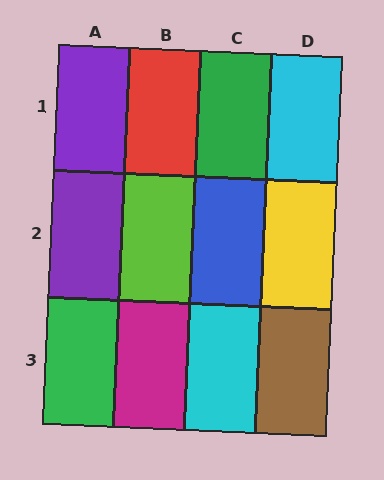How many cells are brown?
1 cell is brown.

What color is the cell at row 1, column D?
Cyan.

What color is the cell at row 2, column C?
Blue.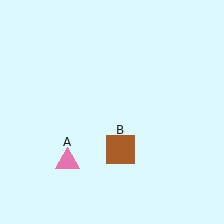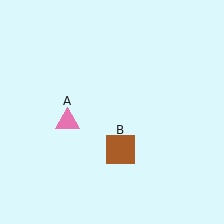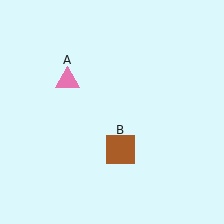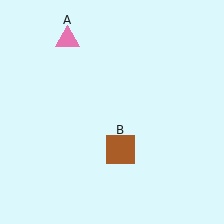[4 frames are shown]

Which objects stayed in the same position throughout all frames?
Brown square (object B) remained stationary.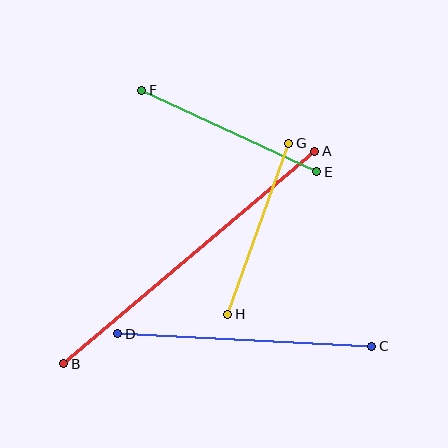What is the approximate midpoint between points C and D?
The midpoint is at approximately (245, 340) pixels.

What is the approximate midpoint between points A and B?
The midpoint is at approximately (189, 257) pixels.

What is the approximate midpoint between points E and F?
The midpoint is at approximately (229, 131) pixels.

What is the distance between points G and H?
The distance is approximately 181 pixels.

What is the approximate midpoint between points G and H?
The midpoint is at approximately (258, 229) pixels.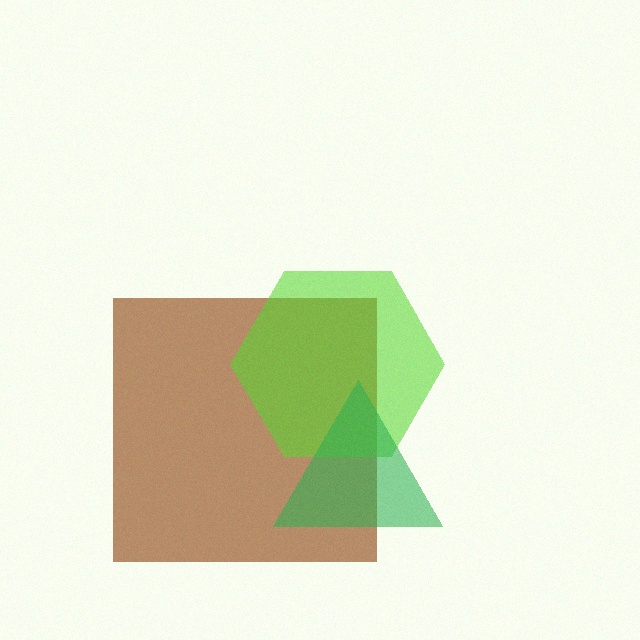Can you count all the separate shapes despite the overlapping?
Yes, there are 3 separate shapes.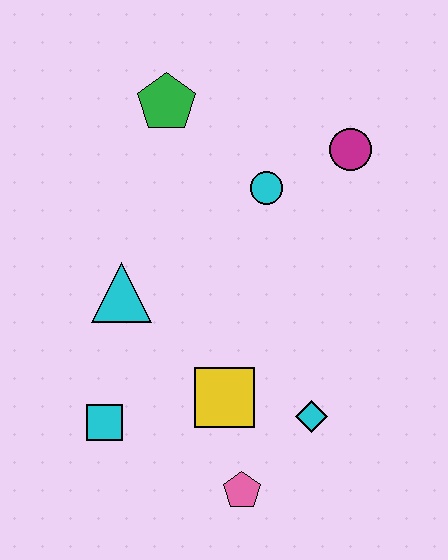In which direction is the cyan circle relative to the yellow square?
The cyan circle is above the yellow square.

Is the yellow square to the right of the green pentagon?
Yes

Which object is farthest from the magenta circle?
The cyan square is farthest from the magenta circle.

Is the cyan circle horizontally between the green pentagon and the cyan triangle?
No